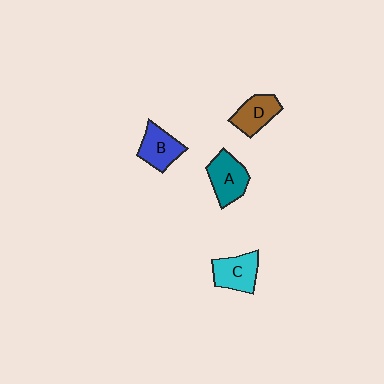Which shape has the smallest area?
Shape D (brown).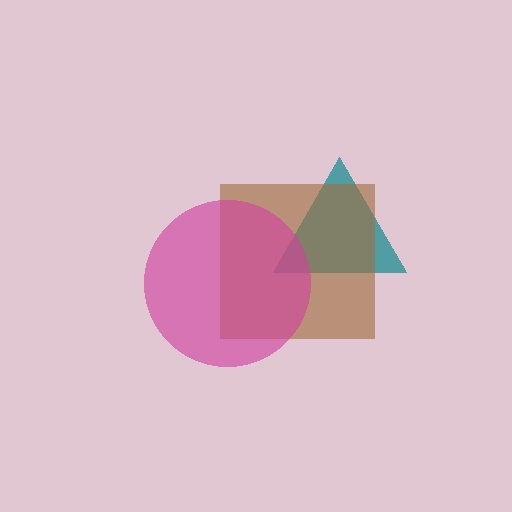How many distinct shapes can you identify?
There are 3 distinct shapes: a teal triangle, a brown square, a magenta circle.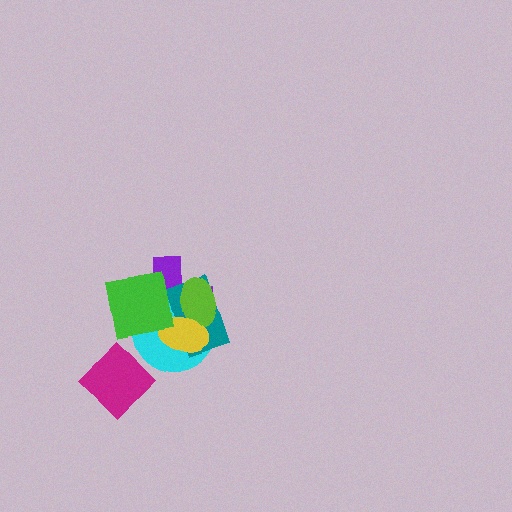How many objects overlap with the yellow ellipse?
4 objects overlap with the yellow ellipse.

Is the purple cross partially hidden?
Yes, it is partially covered by another shape.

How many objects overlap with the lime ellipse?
4 objects overlap with the lime ellipse.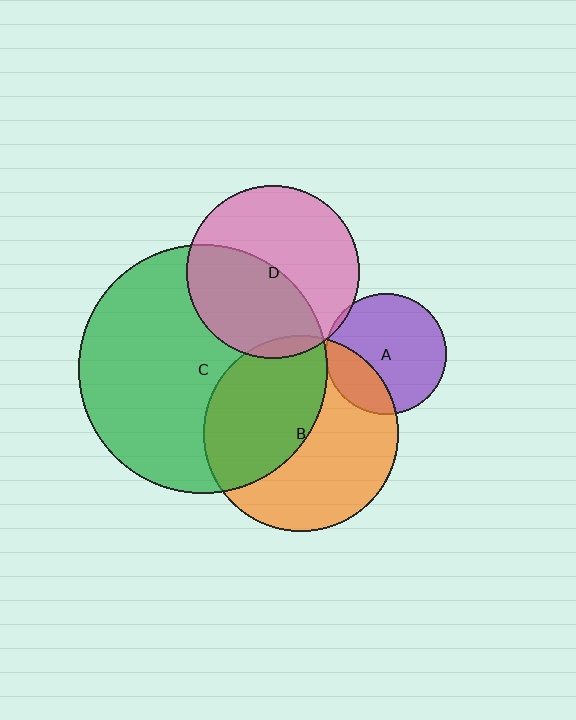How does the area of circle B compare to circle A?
Approximately 2.6 times.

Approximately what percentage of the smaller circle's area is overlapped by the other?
Approximately 5%.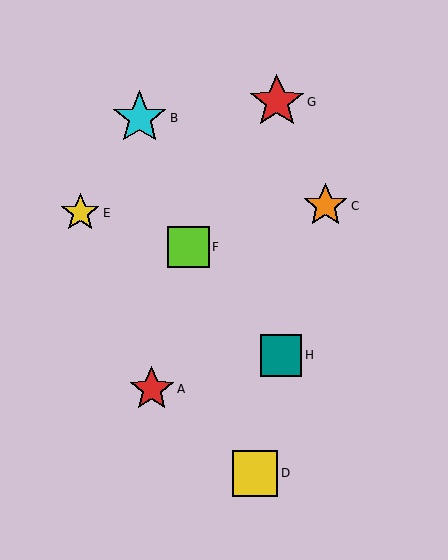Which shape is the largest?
The red star (labeled G) is the largest.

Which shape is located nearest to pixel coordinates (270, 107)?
The red star (labeled G) at (277, 102) is nearest to that location.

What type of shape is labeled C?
Shape C is an orange star.